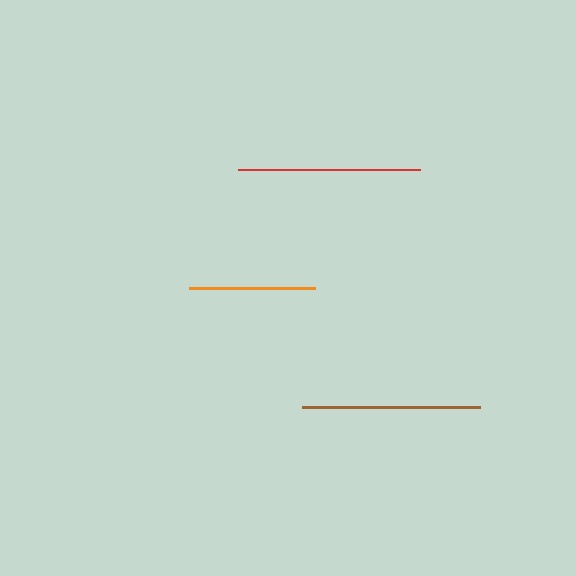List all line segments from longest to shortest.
From longest to shortest: red, brown, orange.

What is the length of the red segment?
The red segment is approximately 181 pixels long.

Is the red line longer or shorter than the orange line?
The red line is longer than the orange line.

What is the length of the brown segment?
The brown segment is approximately 178 pixels long.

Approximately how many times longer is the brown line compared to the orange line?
The brown line is approximately 1.4 times the length of the orange line.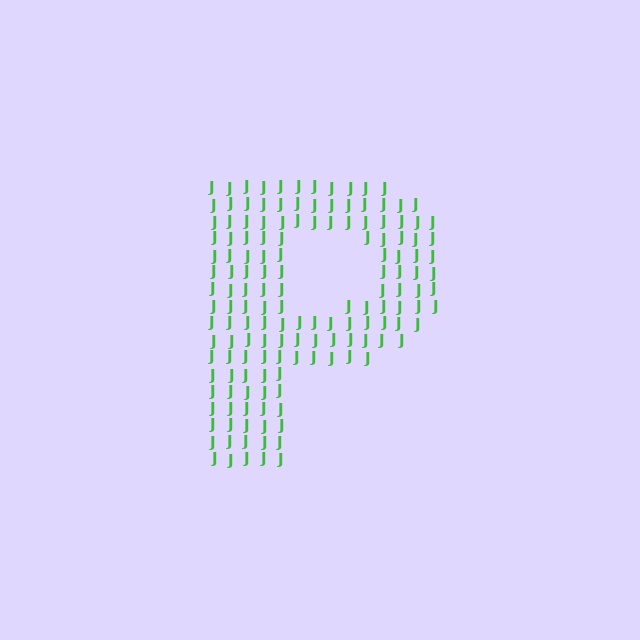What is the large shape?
The large shape is the letter P.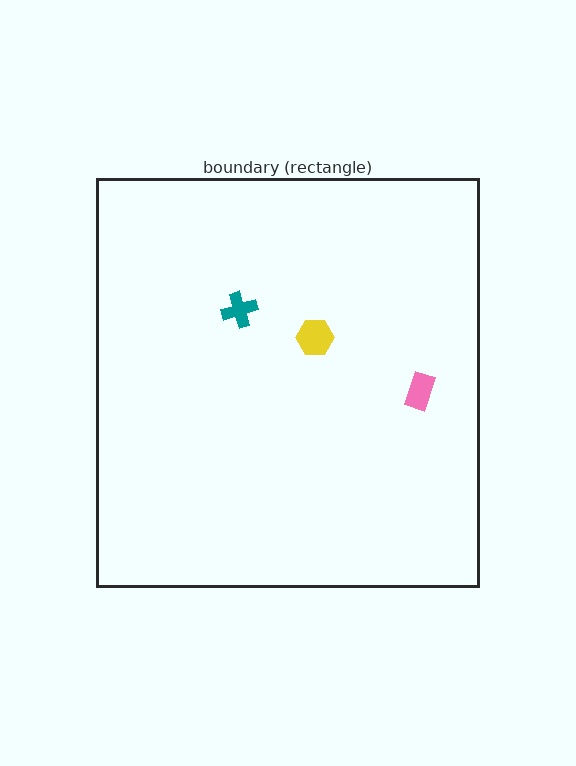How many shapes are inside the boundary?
3 inside, 0 outside.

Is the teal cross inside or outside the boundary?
Inside.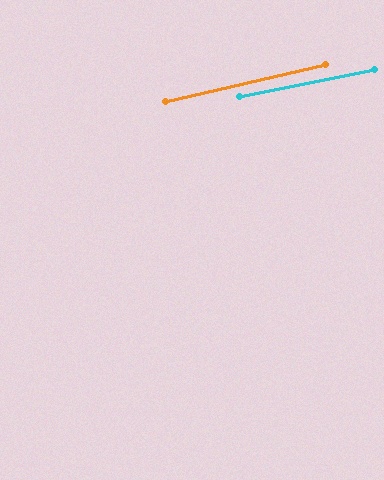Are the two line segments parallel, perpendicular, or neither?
Parallel — their directions differ by only 1.9°.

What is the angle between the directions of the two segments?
Approximately 2 degrees.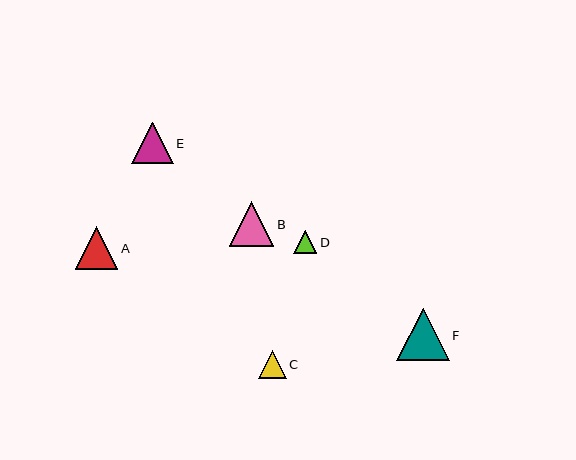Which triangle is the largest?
Triangle F is the largest with a size of approximately 52 pixels.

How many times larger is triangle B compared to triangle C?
Triangle B is approximately 1.6 times the size of triangle C.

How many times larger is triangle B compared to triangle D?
Triangle B is approximately 1.9 times the size of triangle D.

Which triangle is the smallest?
Triangle D is the smallest with a size of approximately 23 pixels.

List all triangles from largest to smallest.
From largest to smallest: F, B, A, E, C, D.